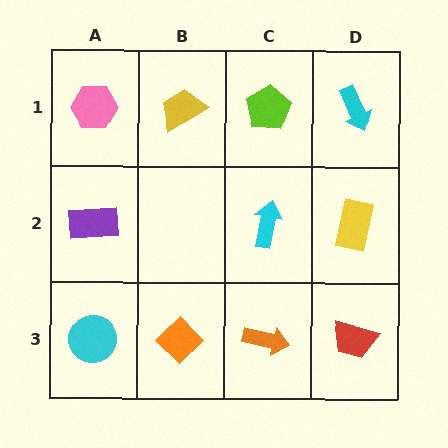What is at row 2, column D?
A yellow rectangle.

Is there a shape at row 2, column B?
No, that cell is empty.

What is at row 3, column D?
A red trapezoid.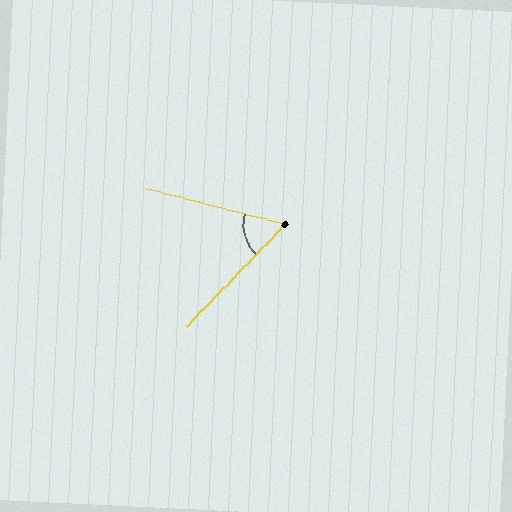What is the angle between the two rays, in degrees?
Approximately 60 degrees.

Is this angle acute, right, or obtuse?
It is acute.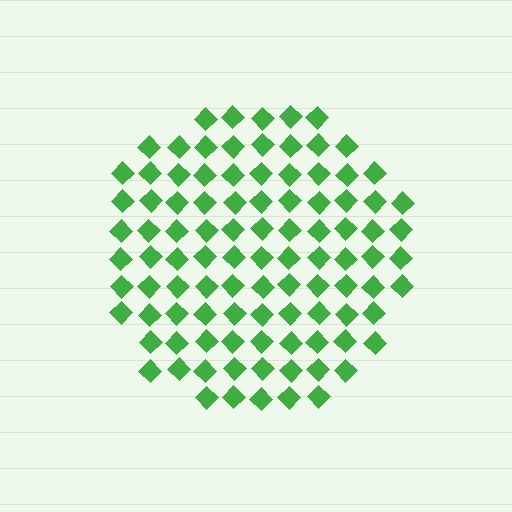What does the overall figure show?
The overall figure shows a circle.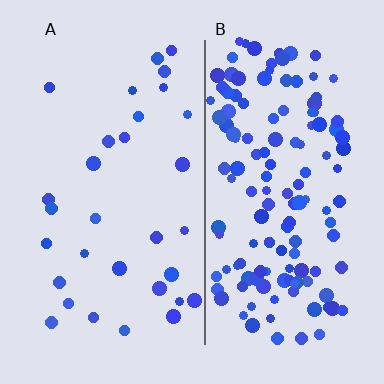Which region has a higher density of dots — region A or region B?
B (the right).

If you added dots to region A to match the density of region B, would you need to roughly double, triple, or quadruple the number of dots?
Approximately quadruple.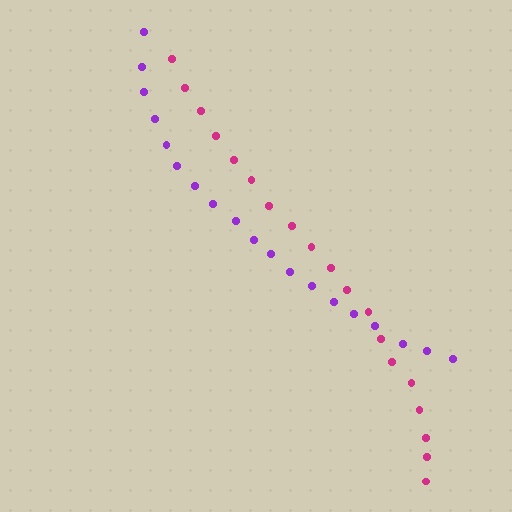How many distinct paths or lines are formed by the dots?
There are 2 distinct paths.